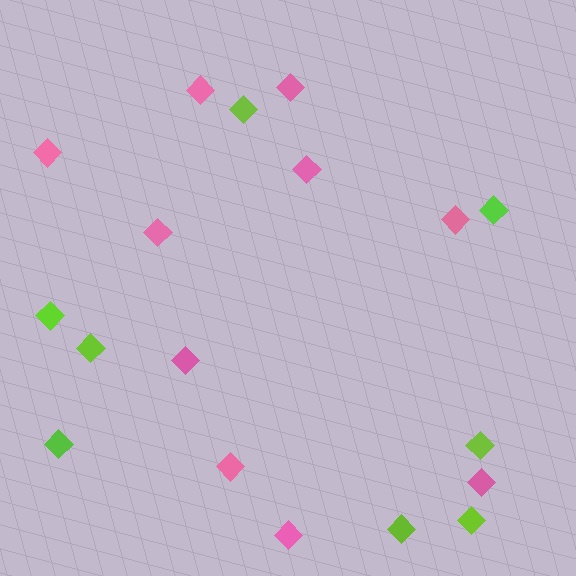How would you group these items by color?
There are 2 groups: one group of pink diamonds (10) and one group of lime diamonds (8).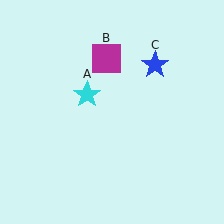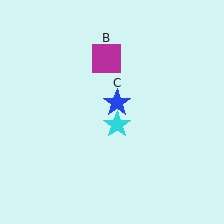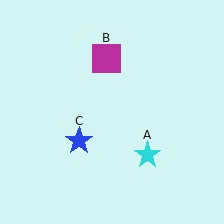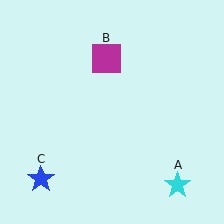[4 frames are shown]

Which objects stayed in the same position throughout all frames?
Magenta square (object B) remained stationary.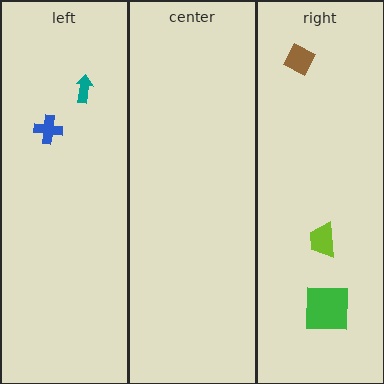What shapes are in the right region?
The lime trapezoid, the green square, the brown diamond.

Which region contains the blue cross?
The left region.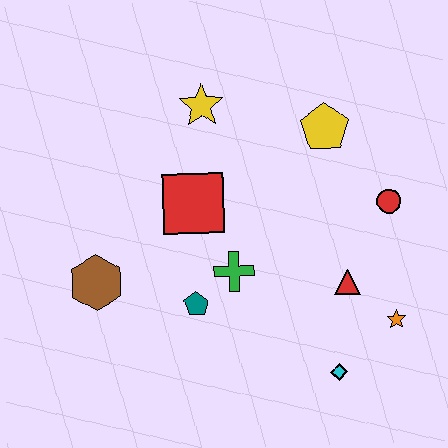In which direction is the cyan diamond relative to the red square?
The cyan diamond is below the red square.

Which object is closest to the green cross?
The teal pentagon is closest to the green cross.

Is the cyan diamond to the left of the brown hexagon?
No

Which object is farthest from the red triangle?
The brown hexagon is farthest from the red triangle.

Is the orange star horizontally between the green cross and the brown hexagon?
No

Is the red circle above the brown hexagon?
Yes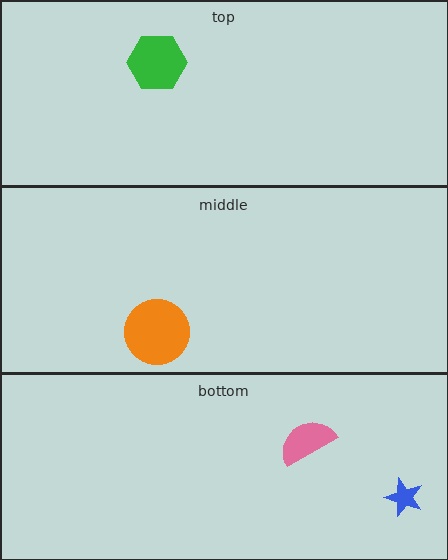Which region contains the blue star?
The bottom region.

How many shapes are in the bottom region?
2.